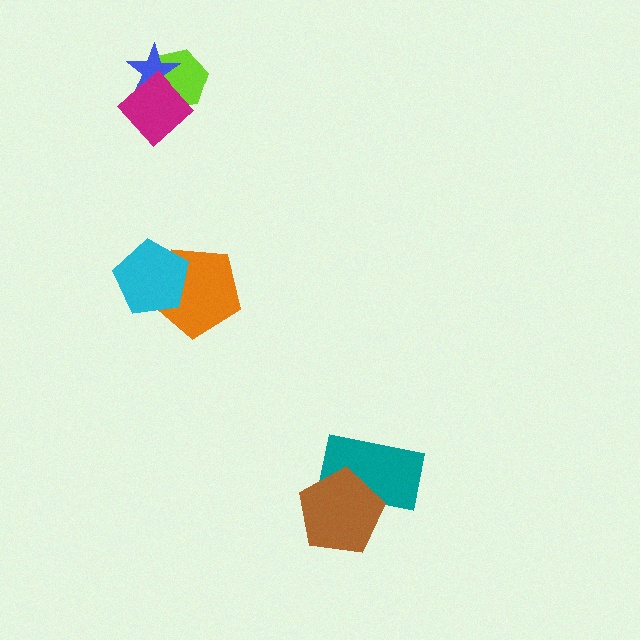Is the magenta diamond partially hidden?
No, no other shape covers it.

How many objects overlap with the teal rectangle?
1 object overlaps with the teal rectangle.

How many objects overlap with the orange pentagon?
1 object overlaps with the orange pentagon.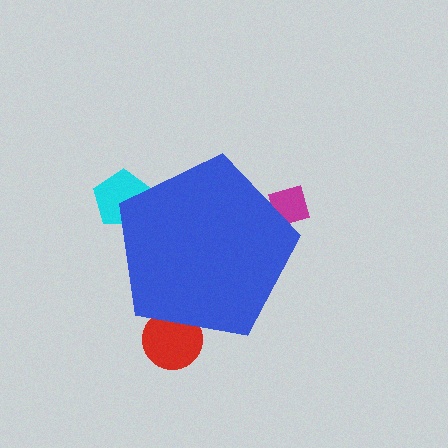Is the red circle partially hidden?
Yes, the red circle is partially hidden behind the blue pentagon.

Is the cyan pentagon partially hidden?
Yes, the cyan pentagon is partially hidden behind the blue pentagon.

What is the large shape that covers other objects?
A blue pentagon.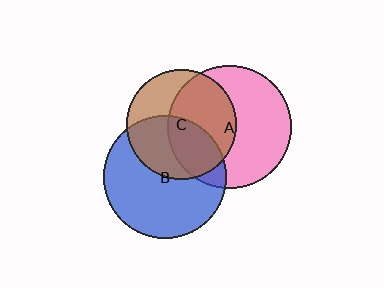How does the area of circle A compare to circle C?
Approximately 1.3 times.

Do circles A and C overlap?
Yes.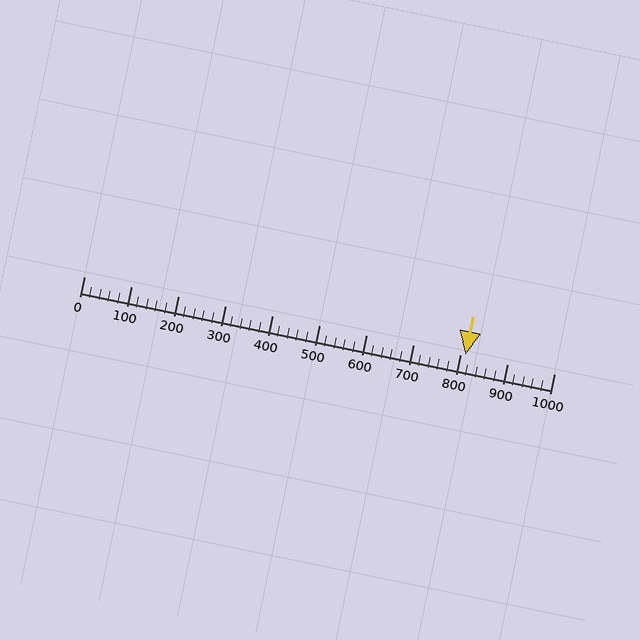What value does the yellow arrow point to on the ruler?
The yellow arrow points to approximately 812.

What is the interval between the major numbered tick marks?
The major tick marks are spaced 100 units apart.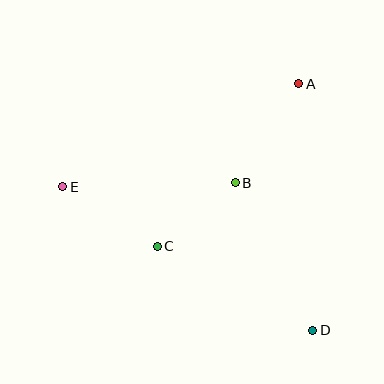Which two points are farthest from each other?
Points D and E are farthest from each other.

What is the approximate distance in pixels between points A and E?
The distance between A and E is approximately 258 pixels.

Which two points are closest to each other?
Points B and C are closest to each other.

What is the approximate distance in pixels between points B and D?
The distance between B and D is approximately 167 pixels.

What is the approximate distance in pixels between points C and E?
The distance between C and E is approximately 111 pixels.